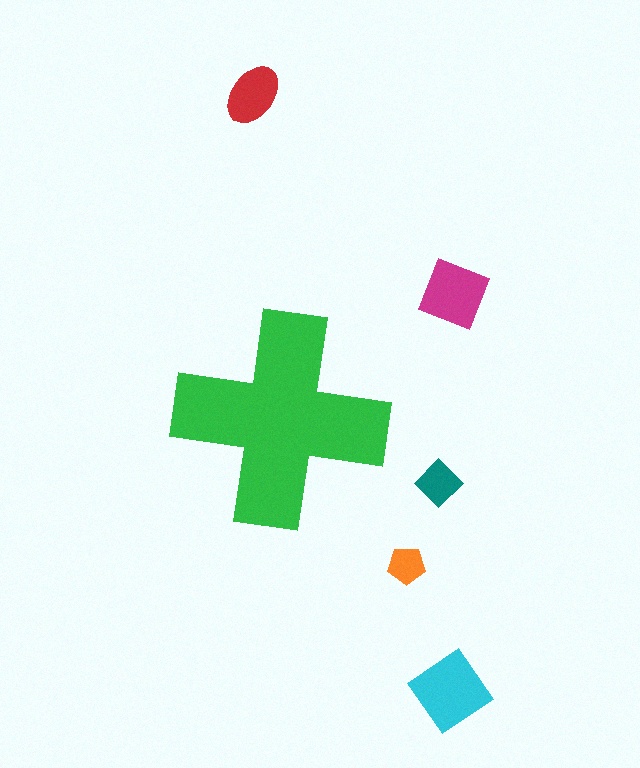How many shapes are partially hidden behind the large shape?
0 shapes are partially hidden.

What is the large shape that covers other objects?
A green cross.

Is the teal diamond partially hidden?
No, the teal diamond is fully visible.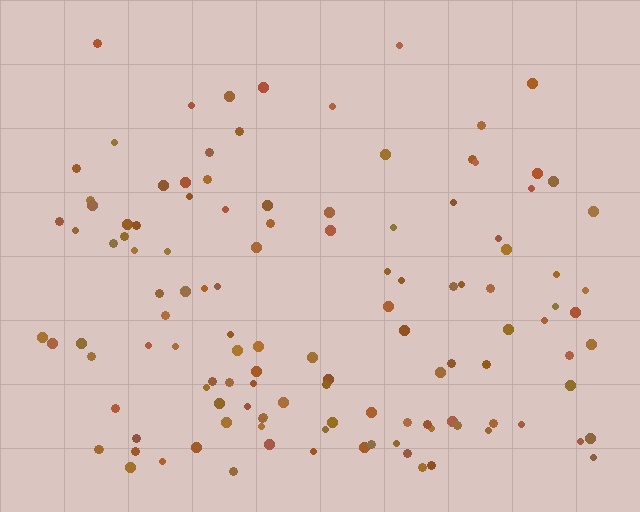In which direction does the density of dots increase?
From top to bottom, with the bottom side densest.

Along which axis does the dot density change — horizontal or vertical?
Vertical.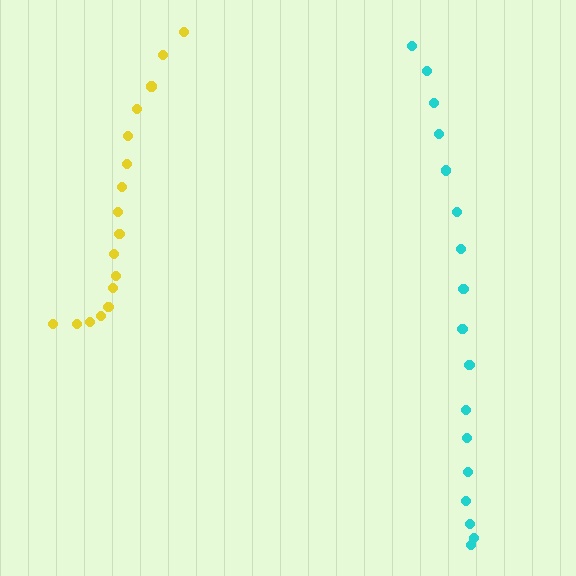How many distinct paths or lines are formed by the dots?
There are 2 distinct paths.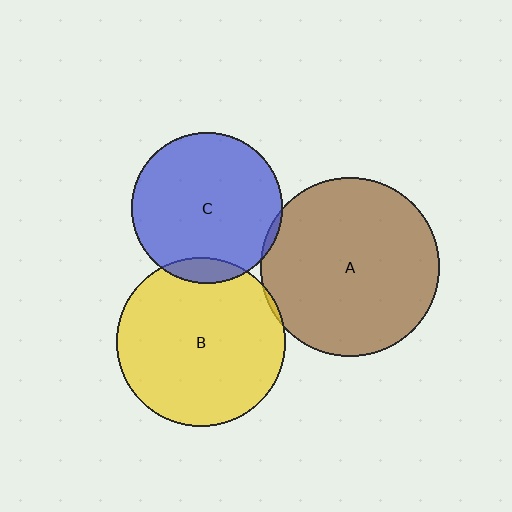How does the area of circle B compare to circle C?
Approximately 1.3 times.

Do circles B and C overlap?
Yes.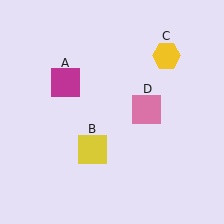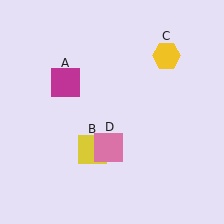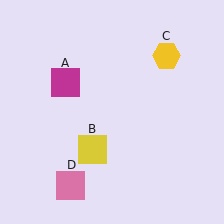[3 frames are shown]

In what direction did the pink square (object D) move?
The pink square (object D) moved down and to the left.